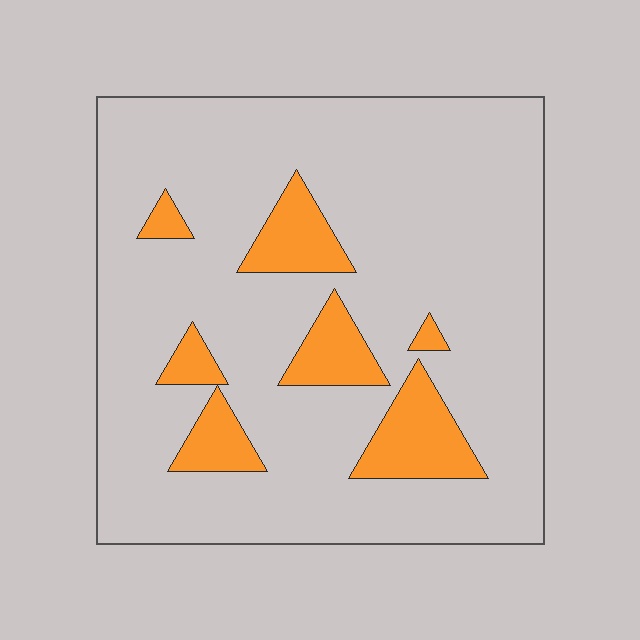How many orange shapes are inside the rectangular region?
7.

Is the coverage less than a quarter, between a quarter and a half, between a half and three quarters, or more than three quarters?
Less than a quarter.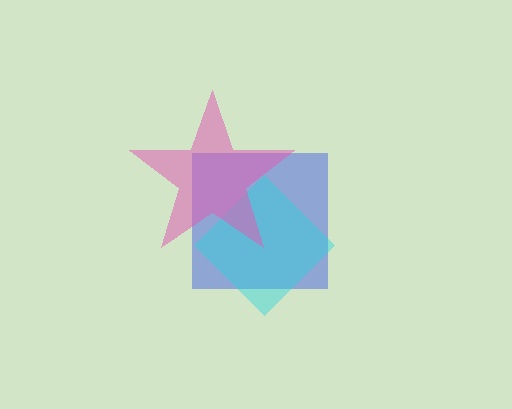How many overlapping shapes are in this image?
There are 3 overlapping shapes in the image.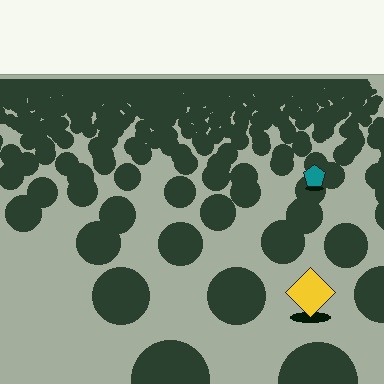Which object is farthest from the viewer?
The teal pentagon is farthest from the viewer. It appears smaller and the ground texture around it is denser.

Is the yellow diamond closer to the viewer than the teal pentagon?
Yes. The yellow diamond is closer — you can tell from the texture gradient: the ground texture is coarser near it.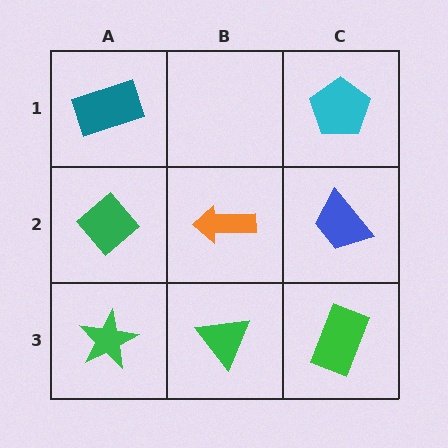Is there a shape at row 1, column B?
No, that cell is empty.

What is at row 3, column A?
A green star.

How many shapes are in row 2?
3 shapes.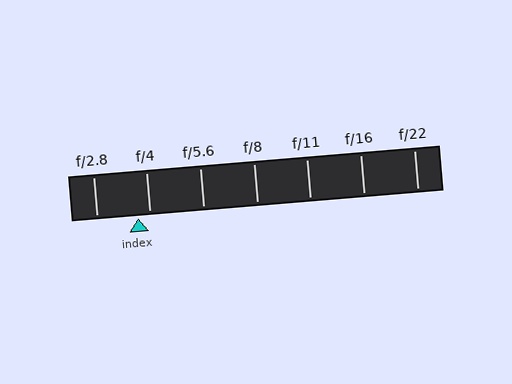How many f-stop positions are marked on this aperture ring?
There are 7 f-stop positions marked.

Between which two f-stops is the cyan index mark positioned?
The index mark is between f/2.8 and f/4.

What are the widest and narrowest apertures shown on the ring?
The widest aperture shown is f/2.8 and the narrowest is f/22.